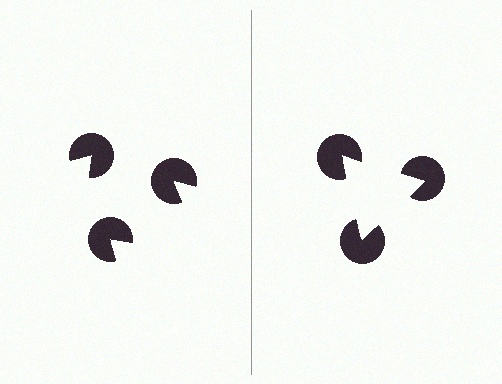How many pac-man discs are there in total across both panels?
6 — 3 on each side.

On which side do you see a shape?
An illusory triangle appears on the right side. On the left side the wedge cuts are rotated, so no coherent shape forms.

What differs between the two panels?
The pac-man discs are positioned identically on both sides; only the wedge orientations differ. On the right they align to a triangle; on the left they are misaligned.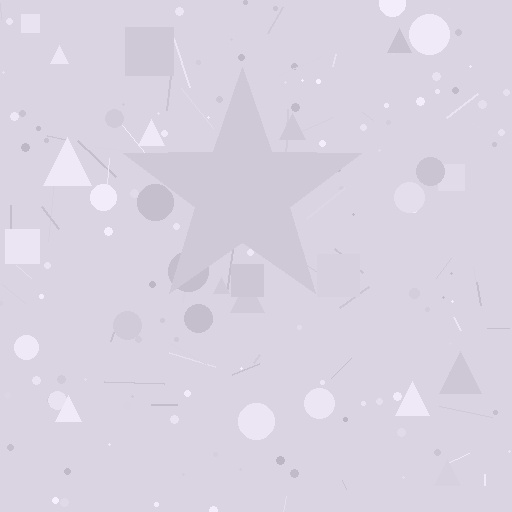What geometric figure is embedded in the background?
A star is embedded in the background.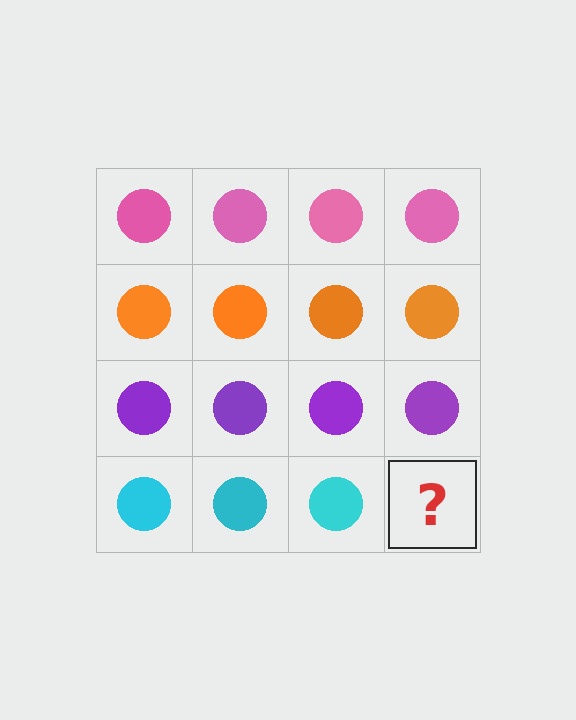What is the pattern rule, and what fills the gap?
The rule is that each row has a consistent color. The gap should be filled with a cyan circle.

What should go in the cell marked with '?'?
The missing cell should contain a cyan circle.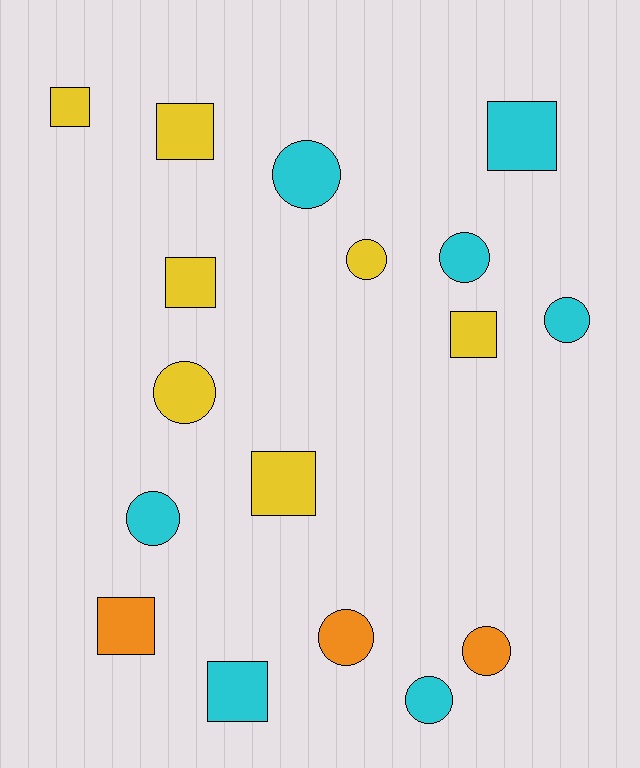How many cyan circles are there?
There are 5 cyan circles.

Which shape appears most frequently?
Circle, with 9 objects.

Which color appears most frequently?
Cyan, with 7 objects.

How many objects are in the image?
There are 17 objects.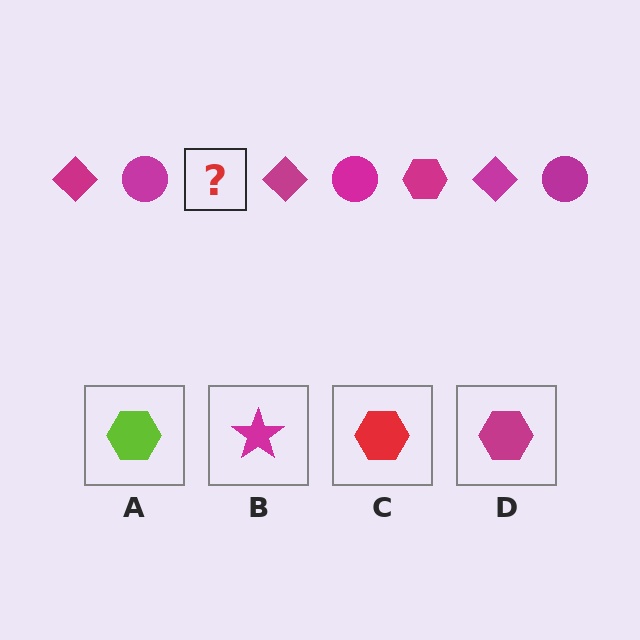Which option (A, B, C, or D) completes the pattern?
D.